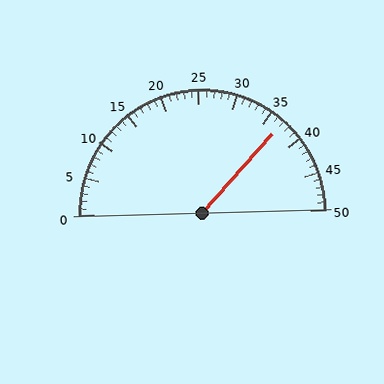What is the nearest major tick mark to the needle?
The nearest major tick mark is 35.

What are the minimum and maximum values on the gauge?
The gauge ranges from 0 to 50.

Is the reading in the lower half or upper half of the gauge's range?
The reading is in the upper half of the range (0 to 50).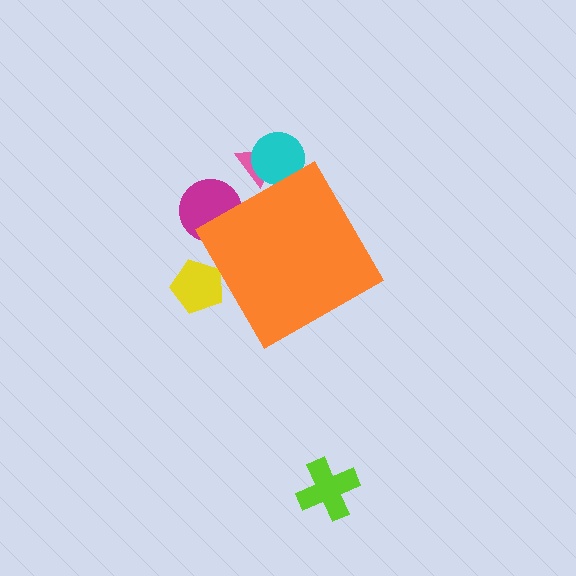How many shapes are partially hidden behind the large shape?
4 shapes are partially hidden.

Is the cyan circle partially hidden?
Yes, the cyan circle is partially hidden behind the orange diamond.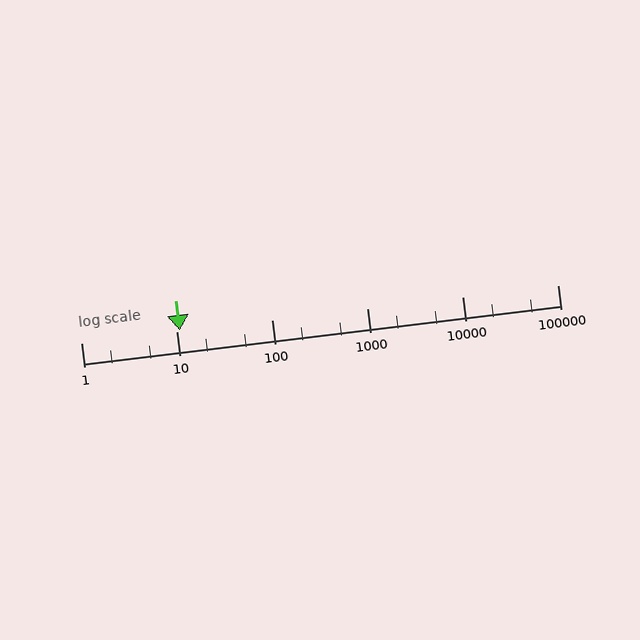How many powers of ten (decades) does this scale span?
The scale spans 5 decades, from 1 to 100000.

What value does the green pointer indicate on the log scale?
The pointer indicates approximately 11.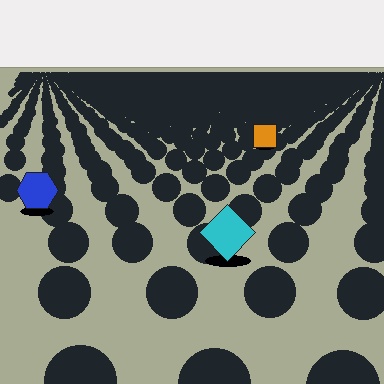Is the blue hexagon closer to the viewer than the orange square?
Yes. The blue hexagon is closer — you can tell from the texture gradient: the ground texture is coarser near it.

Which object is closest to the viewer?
The cyan diamond is closest. The texture marks near it are larger and more spread out.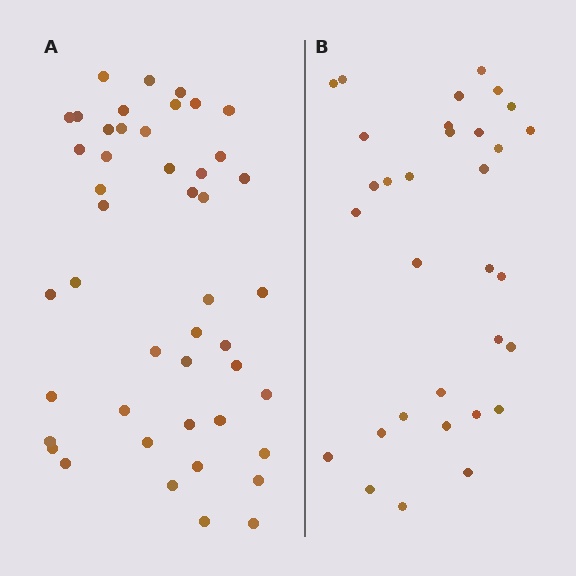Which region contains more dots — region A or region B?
Region A (the left region) has more dots.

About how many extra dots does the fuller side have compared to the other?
Region A has approximately 15 more dots than region B.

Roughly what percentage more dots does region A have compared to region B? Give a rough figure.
About 45% more.